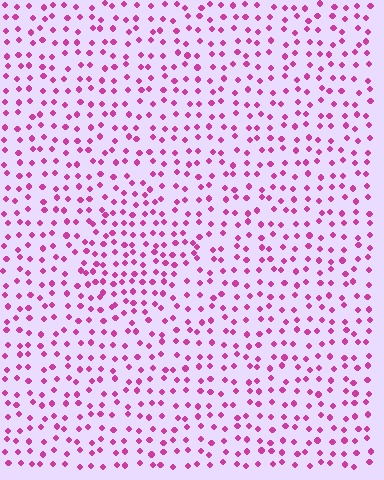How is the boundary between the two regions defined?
The boundary is defined by a change in element density (approximately 1.5x ratio). All elements are the same color, size, and shape.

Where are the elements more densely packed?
The elements are more densely packed inside the diamond boundary.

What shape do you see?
I see a diamond.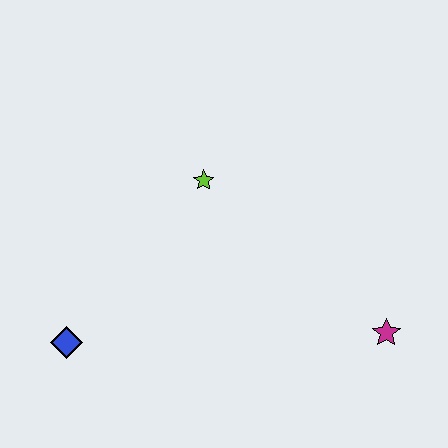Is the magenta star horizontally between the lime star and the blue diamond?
No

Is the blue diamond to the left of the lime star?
Yes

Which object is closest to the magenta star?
The lime star is closest to the magenta star.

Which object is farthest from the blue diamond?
The magenta star is farthest from the blue diamond.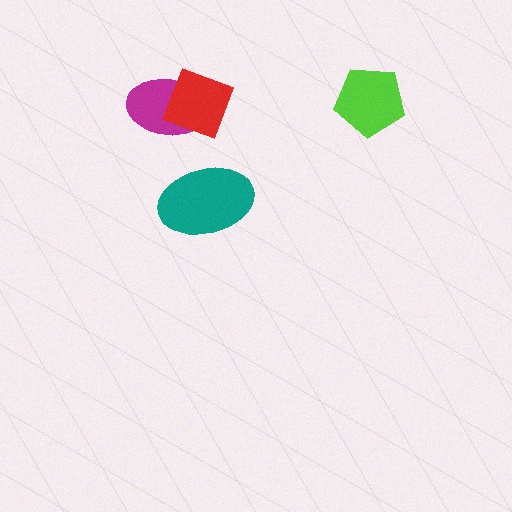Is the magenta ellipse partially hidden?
Yes, it is partially covered by another shape.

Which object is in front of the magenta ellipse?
The red diamond is in front of the magenta ellipse.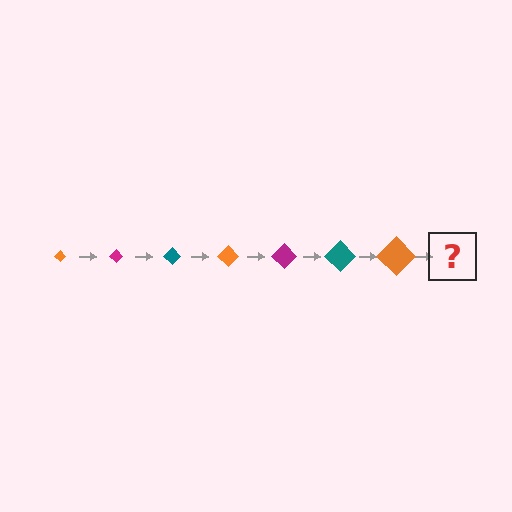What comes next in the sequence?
The next element should be a magenta diamond, larger than the previous one.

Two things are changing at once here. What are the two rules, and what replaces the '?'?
The two rules are that the diamond grows larger each step and the color cycles through orange, magenta, and teal. The '?' should be a magenta diamond, larger than the previous one.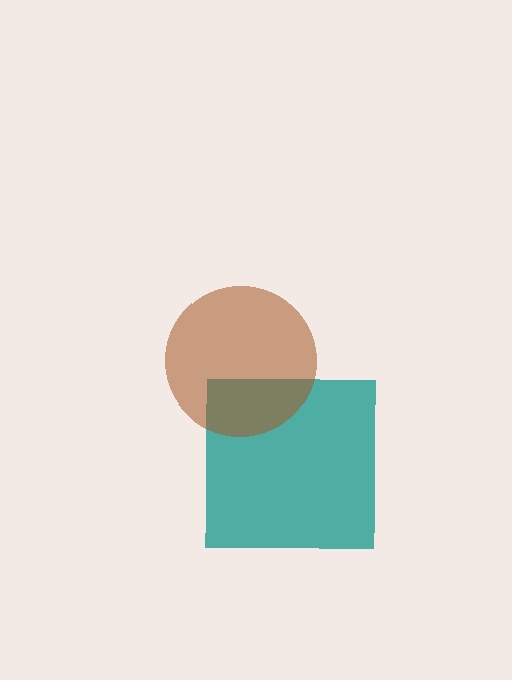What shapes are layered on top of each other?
The layered shapes are: a teal square, a brown circle.